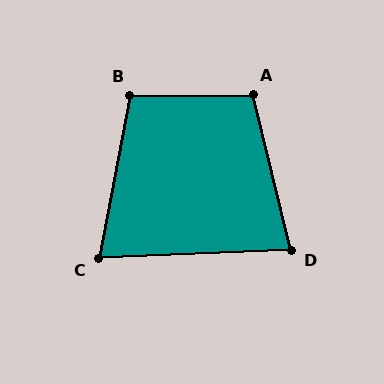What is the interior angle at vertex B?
Approximately 101 degrees (obtuse).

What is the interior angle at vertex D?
Approximately 79 degrees (acute).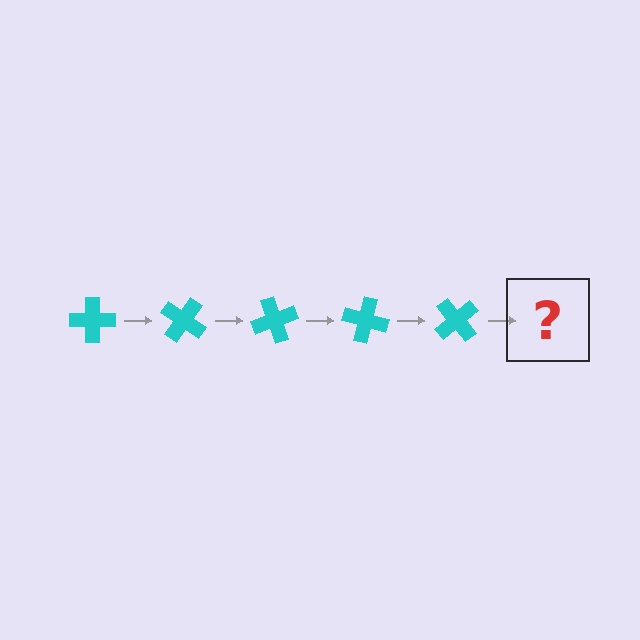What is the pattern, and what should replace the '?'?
The pattern is that the cross rotates 35 degrees each step. The '?' should be a cyan cross rotated 175 degrees.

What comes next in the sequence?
The next element should be a cyan cross rotated 175 degrees.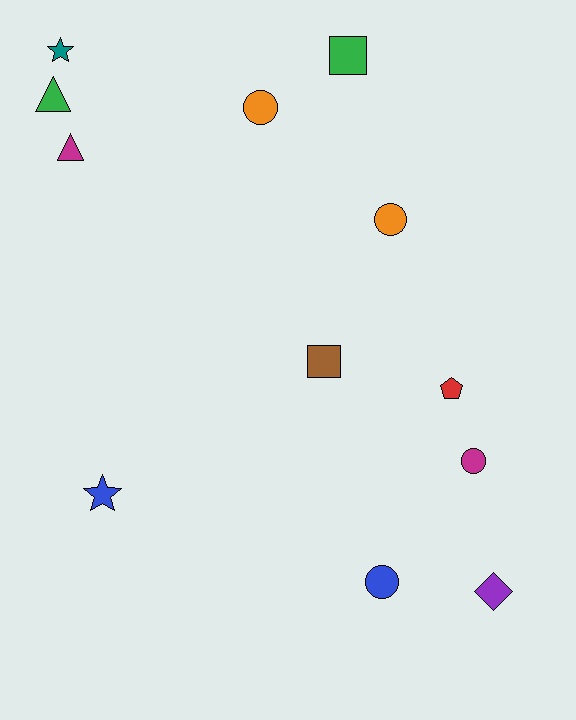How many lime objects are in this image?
There are no lime objects.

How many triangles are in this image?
There are 2 triangles.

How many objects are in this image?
There are 12 objects.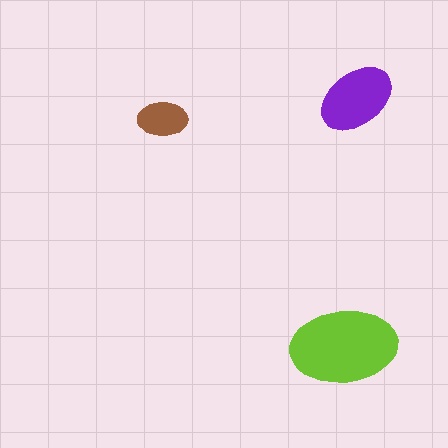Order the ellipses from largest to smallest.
the lime one, the purple one, the brown one.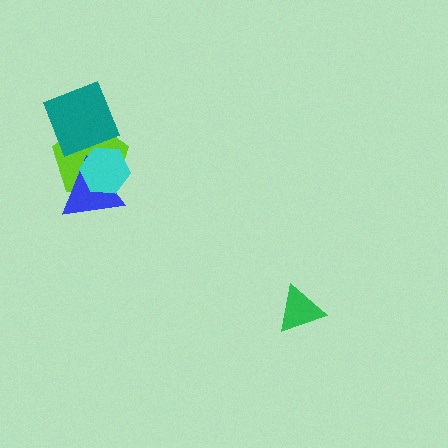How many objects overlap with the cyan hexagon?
3 objects overlap with the cyan hexagon.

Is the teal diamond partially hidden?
Yes, it is partially covered by another shape.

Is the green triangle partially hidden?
No, no other shape covers it.